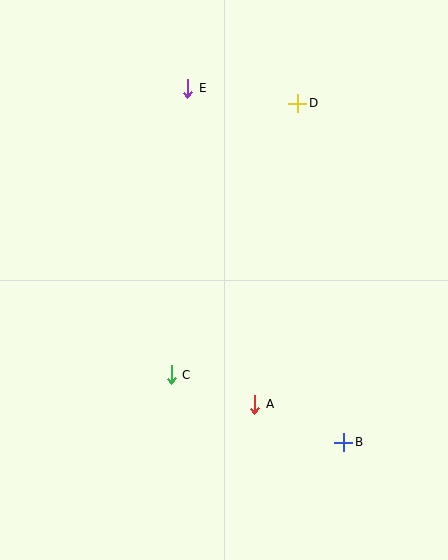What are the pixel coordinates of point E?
Point E is at (188, 88).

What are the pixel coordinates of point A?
Point A is at (255, 404).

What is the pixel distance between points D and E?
The distance between D and E is 111 pixels.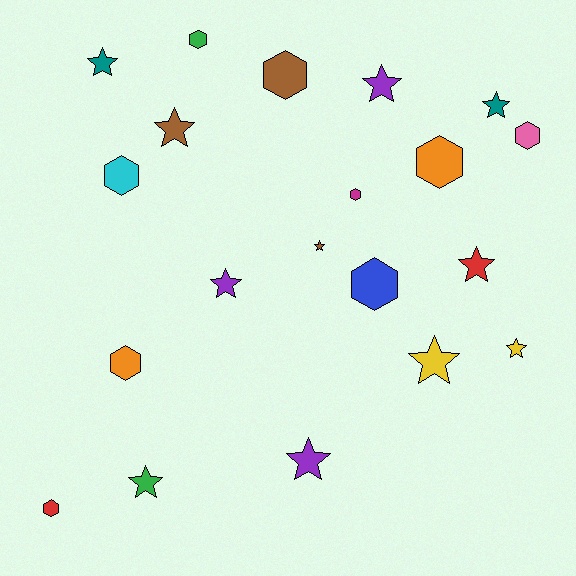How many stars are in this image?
There are 11 stars.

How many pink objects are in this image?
There is 1 pink object.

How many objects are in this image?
There are 20 objects.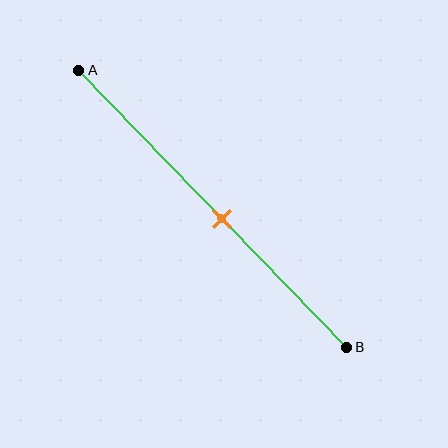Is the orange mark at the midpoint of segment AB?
No, the mark is at about 55% from A, not at the 50% midpoint.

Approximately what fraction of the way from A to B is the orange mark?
The orange mark is approximately 55% of the way from A to B.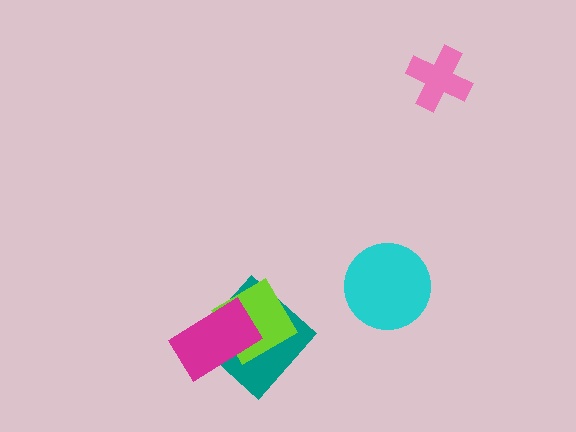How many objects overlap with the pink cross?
0 objects overlap with the pink cross.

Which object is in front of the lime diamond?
The magenta rectangle is in front of the lime diamond.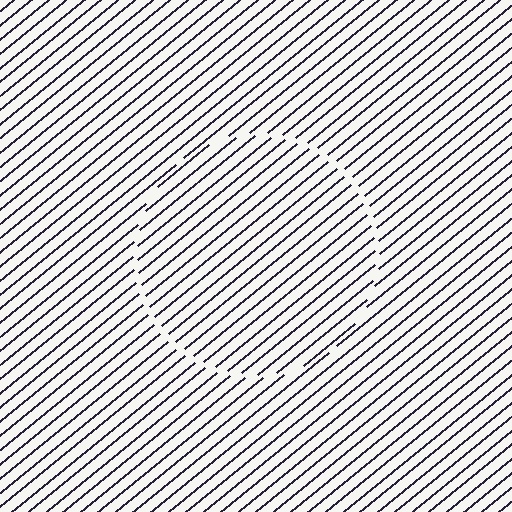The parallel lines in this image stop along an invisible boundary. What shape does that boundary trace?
An illusory circle. The interior of the shape contains the same grating, shifted by half a period — the contour is defined by the phase discontinuity where line-ends from the inner and outer gratings abut.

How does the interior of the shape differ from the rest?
The interior of the shape contains the same grating, shifted by half a period — the contour is defined by the phase discontinuity where line-ends from the inner and outer gratings abut.